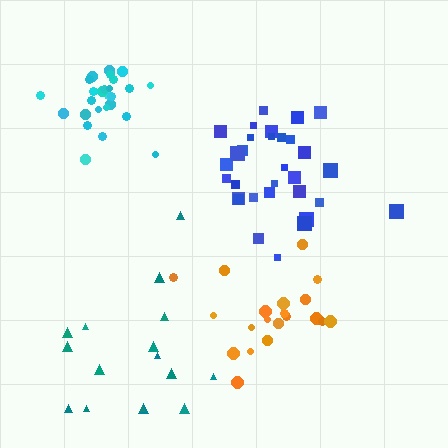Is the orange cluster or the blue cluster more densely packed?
Blue.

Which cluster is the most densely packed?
Cyan.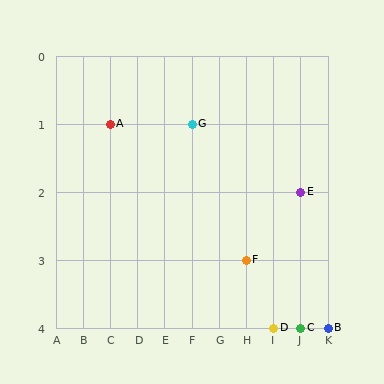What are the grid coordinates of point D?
Point D is at grid coordinates (I, 4).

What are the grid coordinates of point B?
Point B is at grid coordinates (K, 4).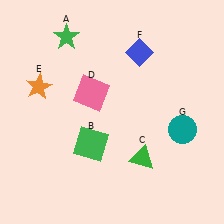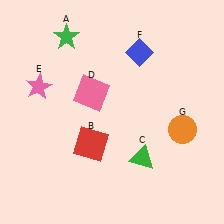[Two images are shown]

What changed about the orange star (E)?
In Image 1, E is orange. In Image 2, it changed to pink.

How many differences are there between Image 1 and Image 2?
There are 3 differences between the two images.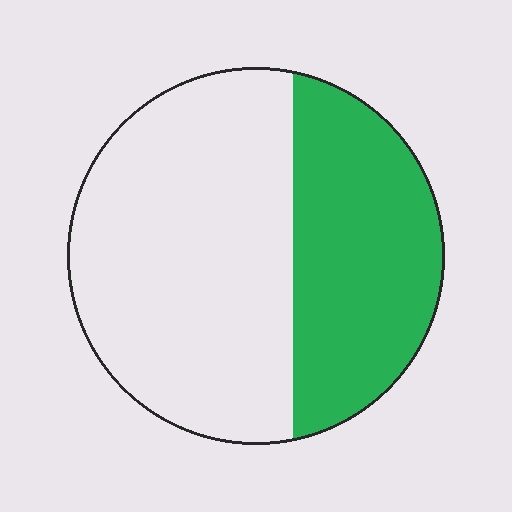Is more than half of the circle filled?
No.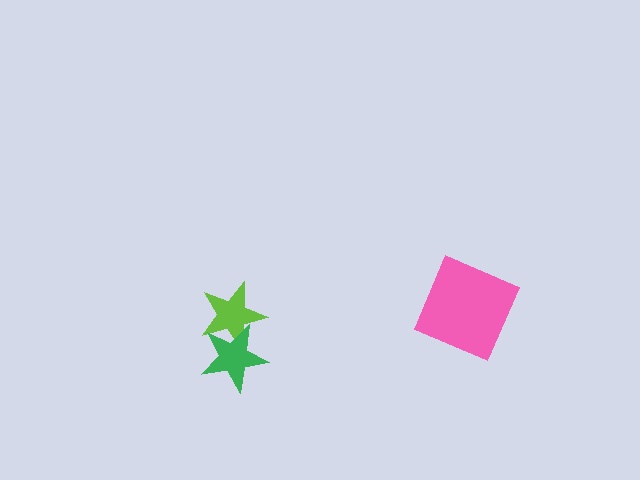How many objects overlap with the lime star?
1 object overlaps with the lime star.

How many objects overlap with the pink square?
0 objects overlap with the pink square.